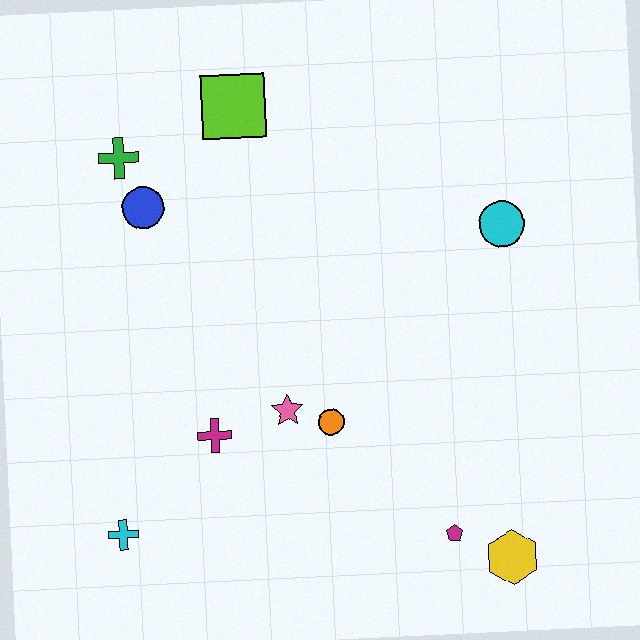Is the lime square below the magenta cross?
No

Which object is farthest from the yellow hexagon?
The green cross is farthest from the yellow hexagon.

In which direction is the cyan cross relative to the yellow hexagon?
The cyan cross is to the left of the yellow hexagon.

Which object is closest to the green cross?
The blue circle is closest to the green cross.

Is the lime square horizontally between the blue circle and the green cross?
No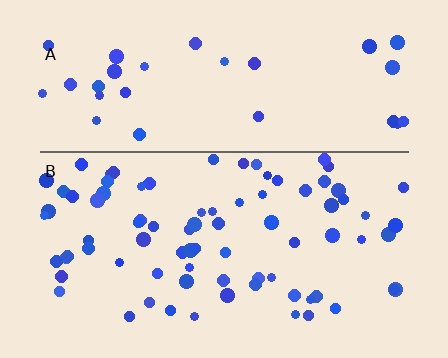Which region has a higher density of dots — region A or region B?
B (the bottom).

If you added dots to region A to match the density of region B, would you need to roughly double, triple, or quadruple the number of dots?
Approximately double.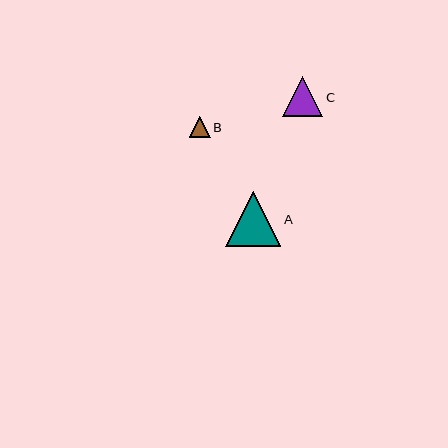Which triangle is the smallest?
Triangle B is the smallest with a size of approximately 21 pixels.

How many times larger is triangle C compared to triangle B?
Triangle C is approximately 1.9 times the size of triangle B.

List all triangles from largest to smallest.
From largest to smallest: A, C, B.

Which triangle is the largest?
Triangle A is the largest with a size of approximately 55 pixels.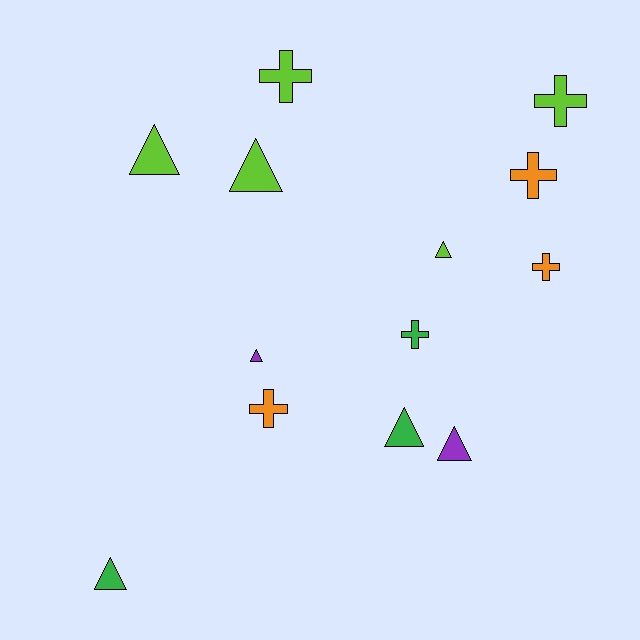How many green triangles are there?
There are 2 green triangles.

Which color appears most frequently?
Lime, with 5 objects.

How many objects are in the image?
There are 13 objects.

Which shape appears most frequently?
Triangle, with 7 objects.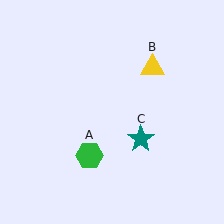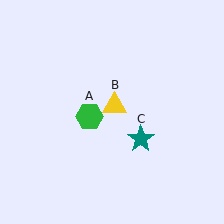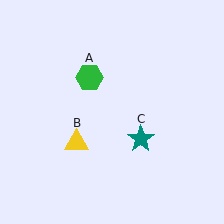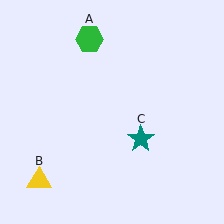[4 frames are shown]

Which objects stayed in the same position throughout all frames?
Teal star (object C) remained stationary.